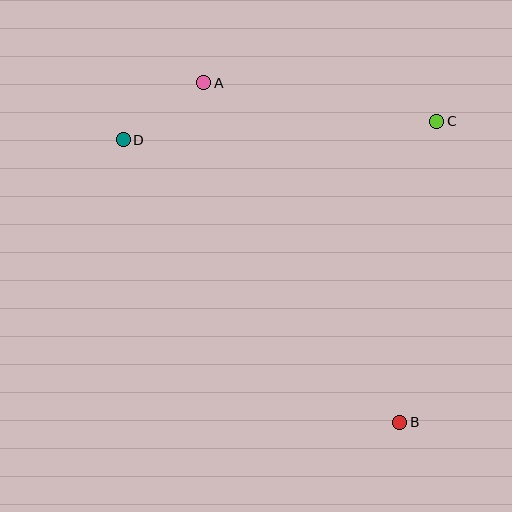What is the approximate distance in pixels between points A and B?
The distance between A and B is approximately 392 pixels.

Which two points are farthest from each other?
Points B and D are farthest from each other.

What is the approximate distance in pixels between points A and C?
The distance between A and C is approximately 236 pixels.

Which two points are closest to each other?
Points A and D are closest to each other.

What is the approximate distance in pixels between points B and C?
The distance between B and C is approximately 304 pixels.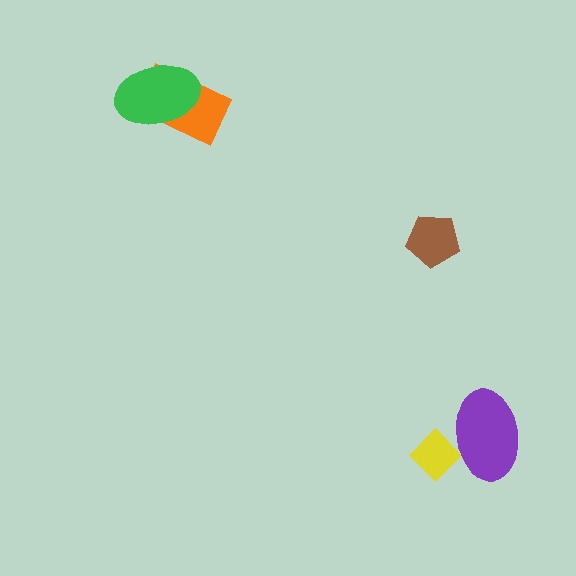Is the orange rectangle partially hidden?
Yes, it is partially covered by another shape.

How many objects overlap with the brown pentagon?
0 objects overlap with the brown pentagon.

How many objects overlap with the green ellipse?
1 object overlaps with the green ellipse.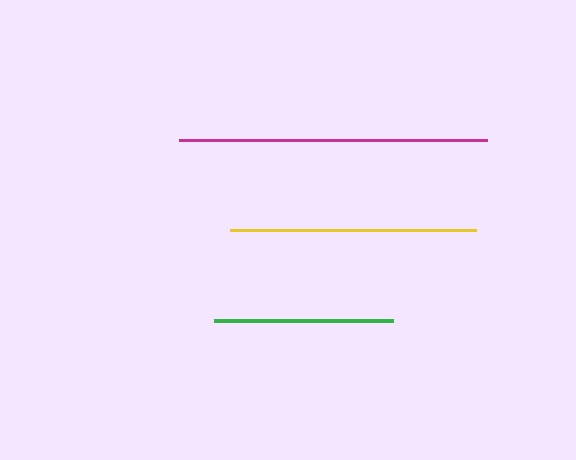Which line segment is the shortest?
The green line is the shortest at approximately 179 pixels.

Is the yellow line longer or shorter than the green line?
The yellow line is longer than the green line.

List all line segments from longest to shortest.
From longest to shortest: magenta, yellow, green.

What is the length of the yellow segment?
The yellow segment is approximately 246 pixels long.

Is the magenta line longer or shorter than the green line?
The magenta line is longer than the green line.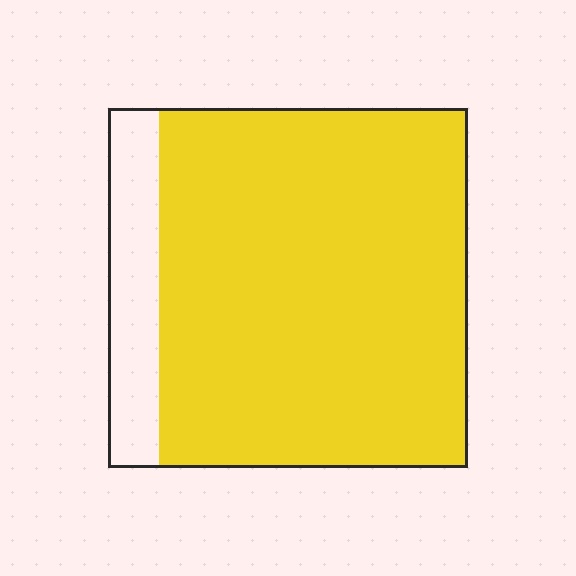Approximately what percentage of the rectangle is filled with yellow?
Approximately 85%.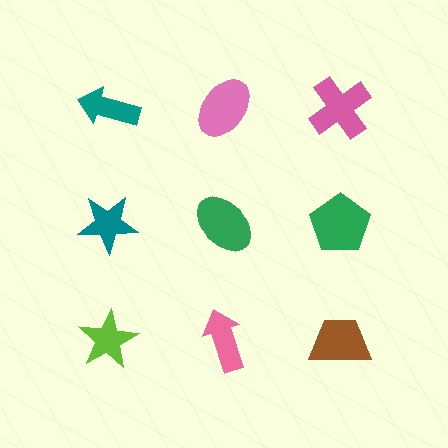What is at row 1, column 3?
A pink cross.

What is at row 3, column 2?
A pink arrow.